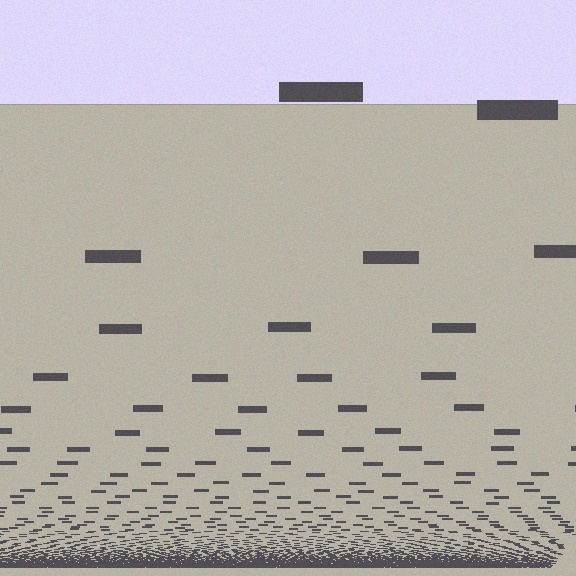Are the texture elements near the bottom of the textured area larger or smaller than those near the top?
Smaller. The gradient is inverted — elements near the bottom are smaller and denser.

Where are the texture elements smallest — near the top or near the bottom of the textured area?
Near the bottom.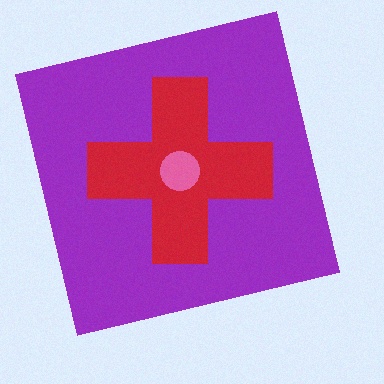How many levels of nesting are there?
3.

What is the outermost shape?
The purple square.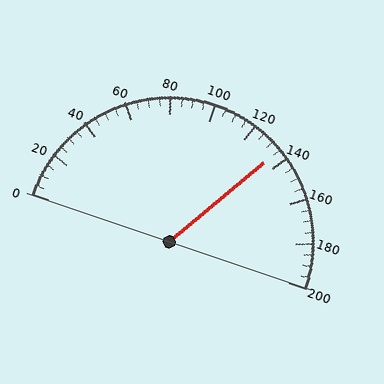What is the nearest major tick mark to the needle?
The nearest major tick mark is 140.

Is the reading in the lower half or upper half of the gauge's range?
The reading is in the upper half of the range (0 to 200).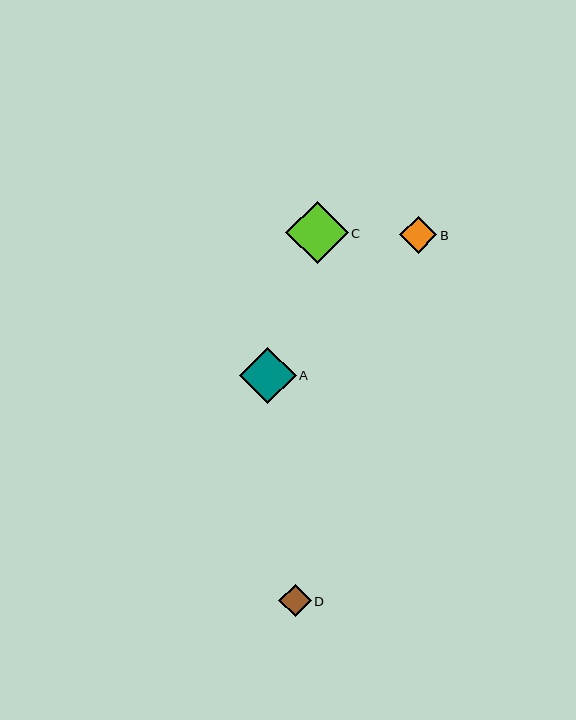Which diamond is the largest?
Diamond C is the largest with a size of approximately 62 pixels.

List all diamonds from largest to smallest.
From largest to smallest: C, A, B, D.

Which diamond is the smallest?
Diamond D is the smallest with a size of approximately 32 pixels.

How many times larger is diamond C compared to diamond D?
Diamond C is approximately 1.9 times the size of diamond D.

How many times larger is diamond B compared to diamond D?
Diamond B is approximately 1.1 times the size of diamond D.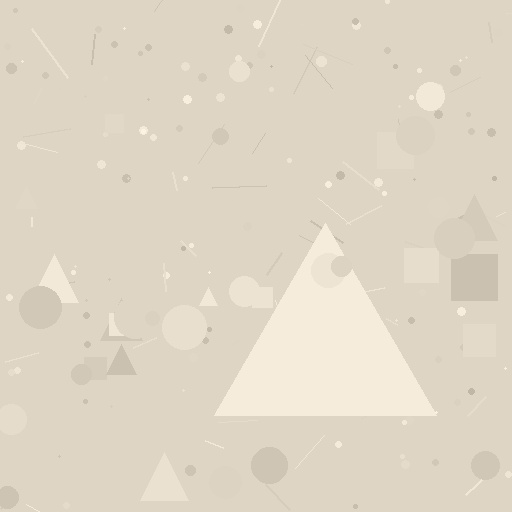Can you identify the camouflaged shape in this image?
The camouflaged shape is a triangle.